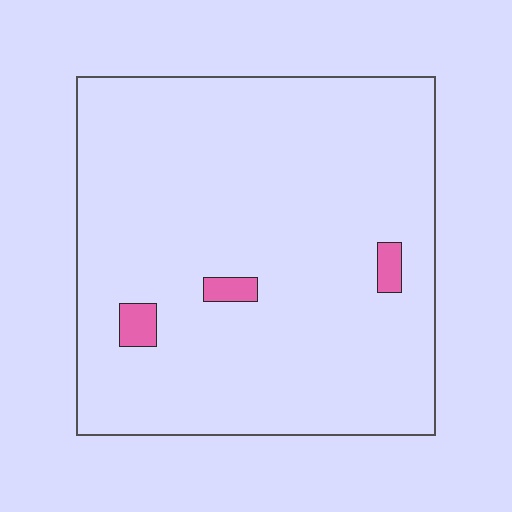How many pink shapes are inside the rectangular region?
3.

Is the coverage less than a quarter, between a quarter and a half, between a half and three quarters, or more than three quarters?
Less than a quarter.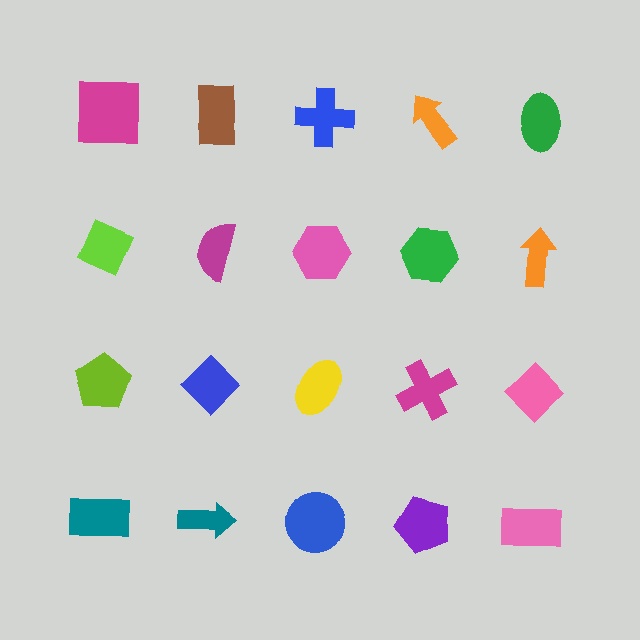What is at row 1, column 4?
An orange arrow.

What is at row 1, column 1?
A magenta square.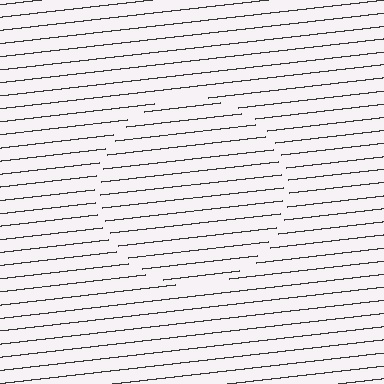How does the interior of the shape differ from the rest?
The interior of the shape contains the same grating, shifted by half a period — the contour is defined by the phase discontinuity where line-ends from the inner and outer gratings abut.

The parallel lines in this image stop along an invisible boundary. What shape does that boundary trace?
An illusory circle. The interior of the shape contains the same grating, shifted by half a period — the contour is defined by the phase discontinuity where line-ends from the inner and outer gratings abut.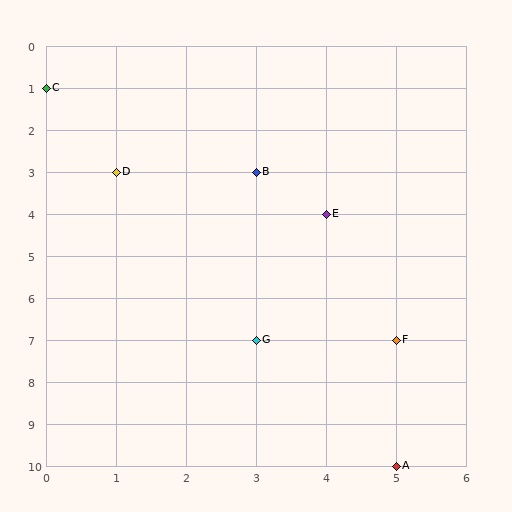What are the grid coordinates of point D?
Point D is at grid coordinates (1, 3).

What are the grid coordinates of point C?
Point C is at grid coordinates (0, 1).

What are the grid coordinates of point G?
Point G is at grid coordinates (3, 7).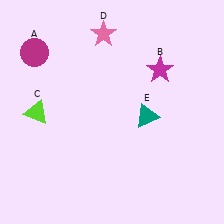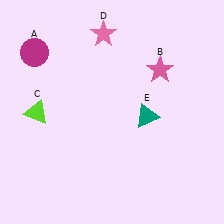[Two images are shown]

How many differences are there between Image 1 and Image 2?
There is 1 difference between the two images.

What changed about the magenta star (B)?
In Image 1, B is magenta. In Image 2, it changed to pink.